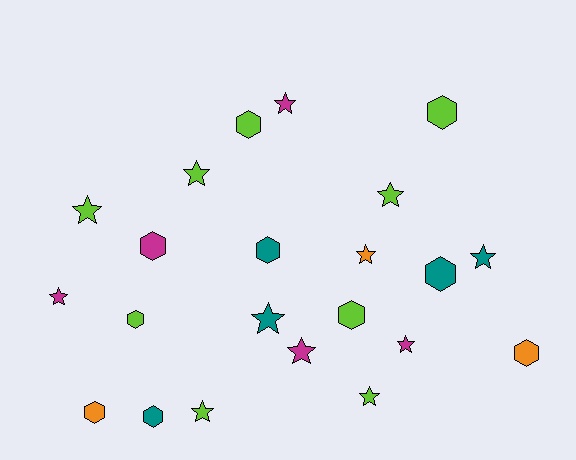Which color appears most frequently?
Lime, with 9 objects.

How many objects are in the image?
There are 22 objects.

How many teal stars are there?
There are 2 teal stars.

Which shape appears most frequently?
Star, with 12 objects.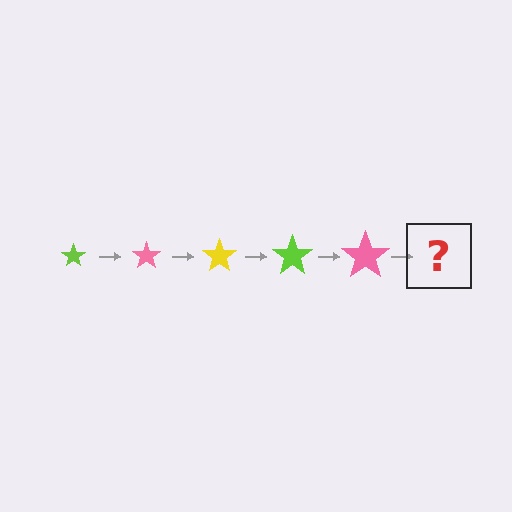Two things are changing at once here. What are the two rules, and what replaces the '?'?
The two rules are that the star grows larger each step and the color cycles through lime, pink, and yellow. The '?' should be a yellow star, larger than the previous one.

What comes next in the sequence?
The next element should be a yellow star, larger than the previous one.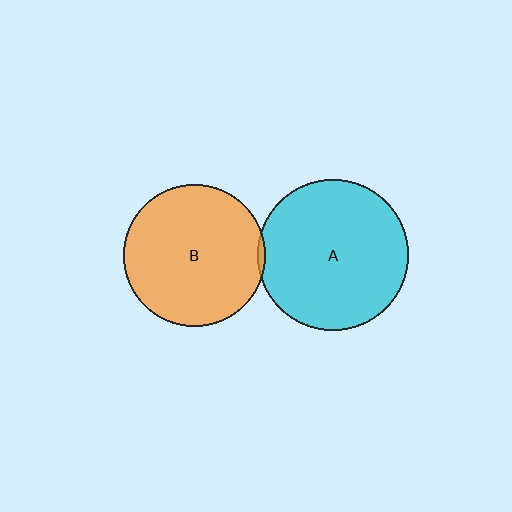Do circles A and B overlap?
Yes.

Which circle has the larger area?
Circle A (cyan).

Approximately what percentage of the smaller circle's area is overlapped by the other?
Approximately 5%.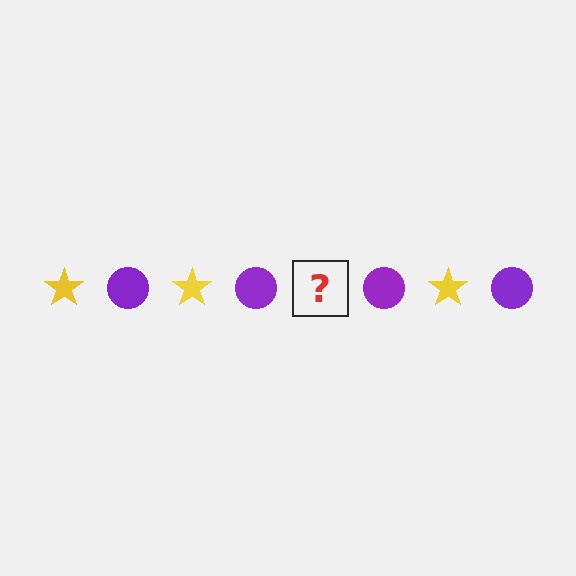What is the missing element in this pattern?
The missing element is a yellow star.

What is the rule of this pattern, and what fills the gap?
The rule is that the pattern alternates between yellow star and purple circle. The gap should be filled with a yellow star.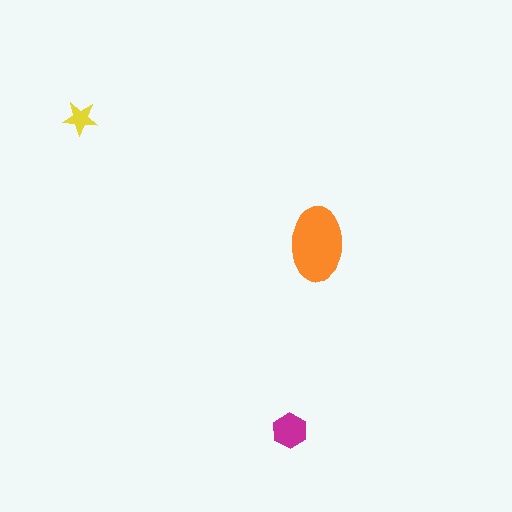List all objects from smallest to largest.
The yellow star, the magenta hexagon, the orange ellipse.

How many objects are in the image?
There are 3 objects in the image.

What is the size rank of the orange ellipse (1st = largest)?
1st.